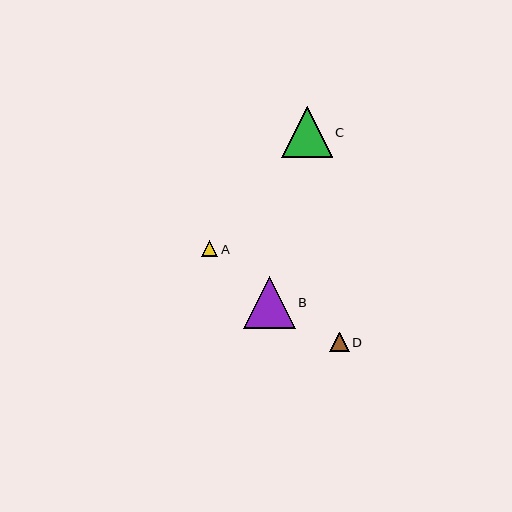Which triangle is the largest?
Triangle B is the largest with a size of approximately 52 pixels.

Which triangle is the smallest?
Triangle A is the smallest with a size of approximately 16 pixels.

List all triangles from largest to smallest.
From largest to smallest: B, C, D, A.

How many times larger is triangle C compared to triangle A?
Triangle C is approximately 3.2 times the size of triangle A.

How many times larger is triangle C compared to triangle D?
Triangle C is approximately 2.6 times the size of triangle D.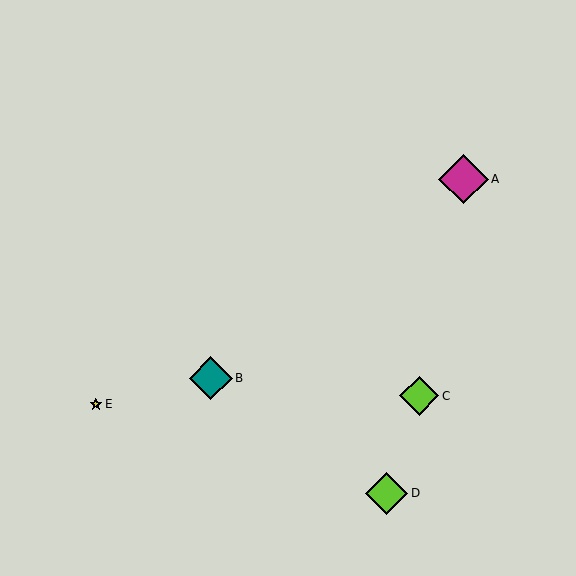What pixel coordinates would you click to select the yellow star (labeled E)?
Click at (96, 404) to select the yellow star E.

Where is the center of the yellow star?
The center of the yellow star is at (96, 404).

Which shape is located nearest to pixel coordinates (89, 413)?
The yellow star (labeled E) at (96, 404) is nearest to that location.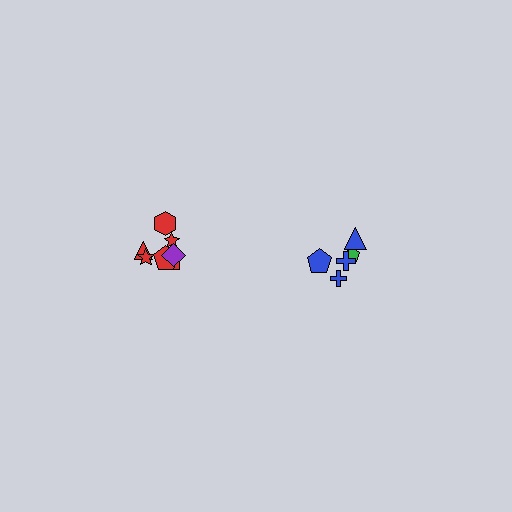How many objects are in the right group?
There are 5 objects.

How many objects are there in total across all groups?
There are 12 objects.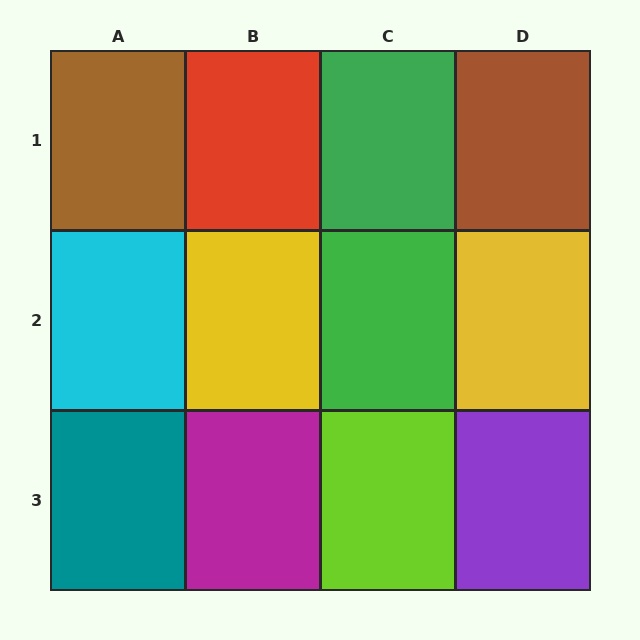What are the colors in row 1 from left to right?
Brown, red, green, brown.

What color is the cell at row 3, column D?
Purple.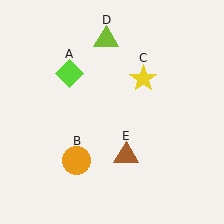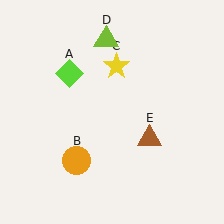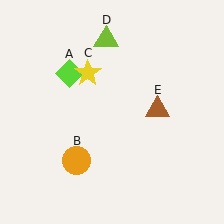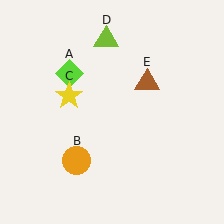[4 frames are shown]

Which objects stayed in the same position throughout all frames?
Lime diamond (object A) and orange circle (object B) and lime triangle (object D) remained stationary.